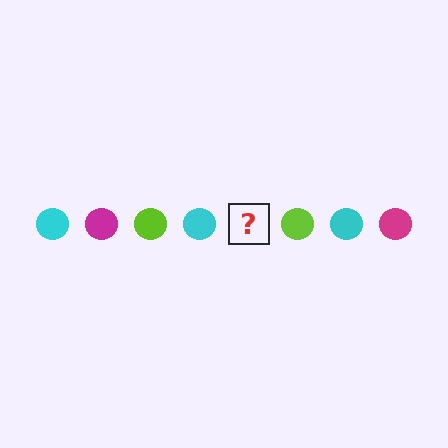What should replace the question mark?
The question mark should be replaced with a magenta circle.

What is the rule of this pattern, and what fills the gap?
The rule is that the pattern cycles through cyan, magenta, lime circles. The gap should be filled with a magenta circle.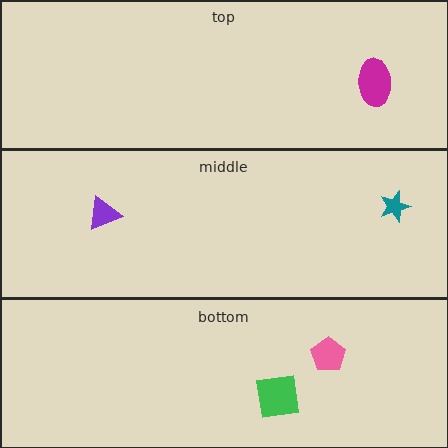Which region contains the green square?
The bottom region.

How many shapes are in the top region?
1.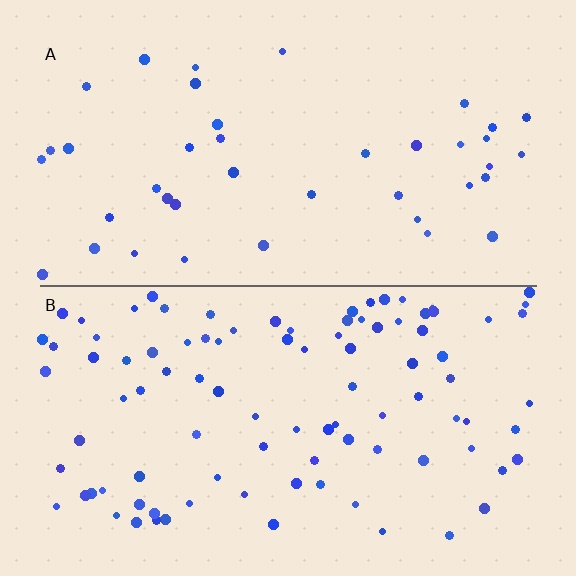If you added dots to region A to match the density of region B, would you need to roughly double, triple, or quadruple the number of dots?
Approximately double.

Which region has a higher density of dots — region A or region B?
B (the bottom).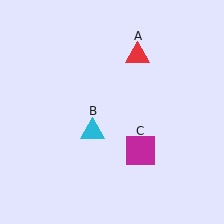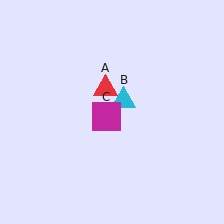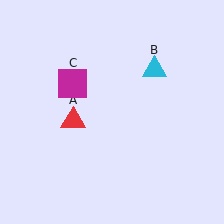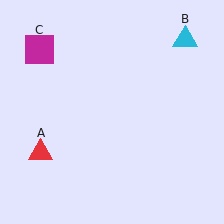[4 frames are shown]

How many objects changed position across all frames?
3 objects changed position: red triangle (object A), cyan triangle (object B), magenta square (object C).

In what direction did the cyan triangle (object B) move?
The cyan triangle (object B) moved up and to the right.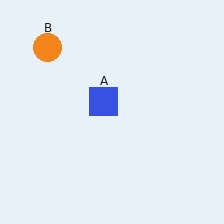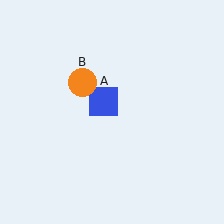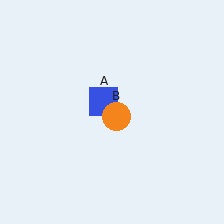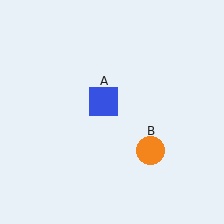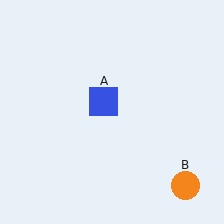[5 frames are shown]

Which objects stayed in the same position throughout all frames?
Blue square (object A) remained stationary.